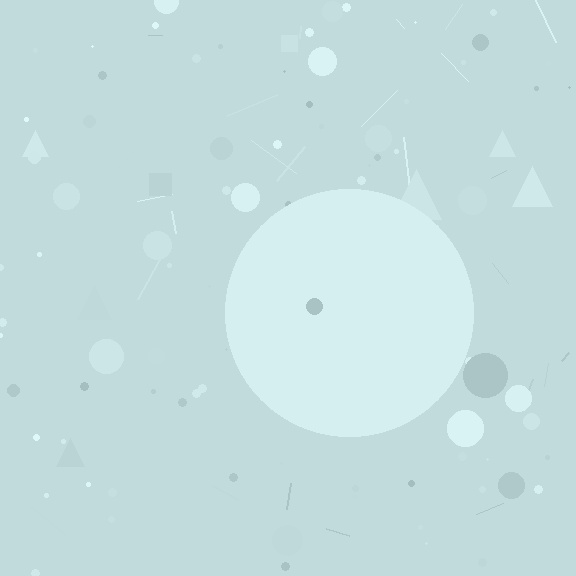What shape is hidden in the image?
A circle is hidden in the image.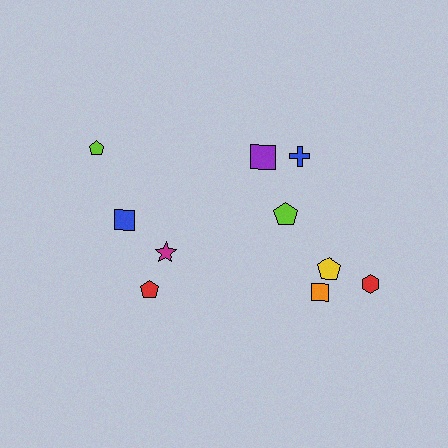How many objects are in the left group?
There are 4 objects.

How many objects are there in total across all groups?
There are 10 objects.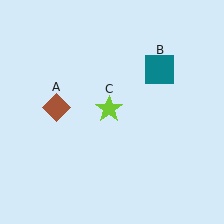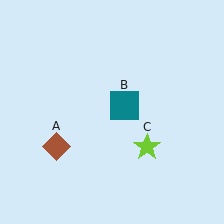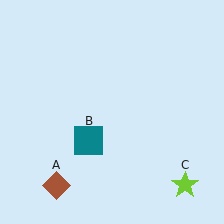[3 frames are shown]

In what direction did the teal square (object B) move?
The teal square (object B) moved down and to the left.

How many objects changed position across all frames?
3 objects changed position: brown diamond (object A), teal square (object B), lime star (object C).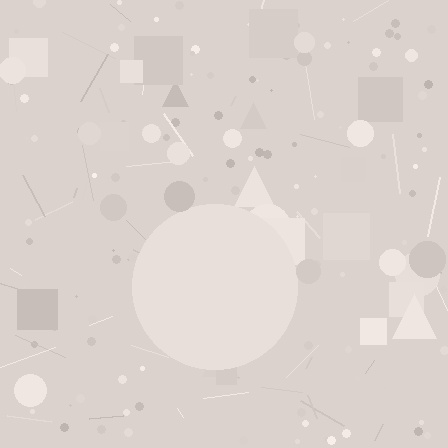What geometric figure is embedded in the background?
A circle is embedded in the background.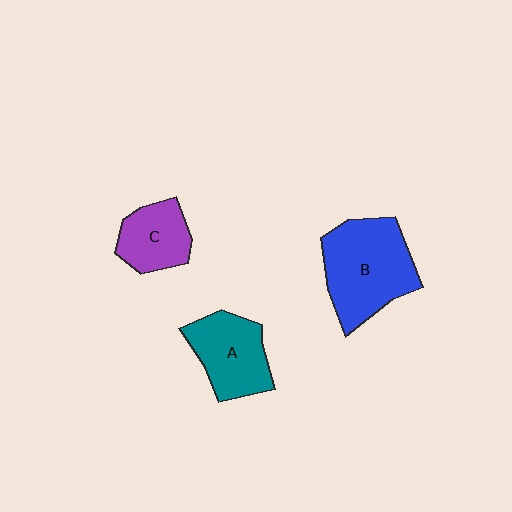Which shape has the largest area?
Shape B (blue).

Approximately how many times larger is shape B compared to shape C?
Approximately 1.8 times.